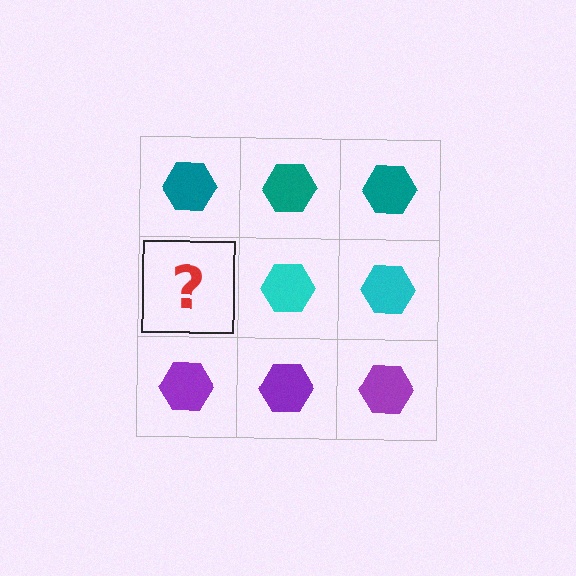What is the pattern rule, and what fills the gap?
The rule is that each row has a consistent color. The gap should be filled with a cyan hexagon.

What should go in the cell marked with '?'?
The missing cell should contain a cyan hexagon.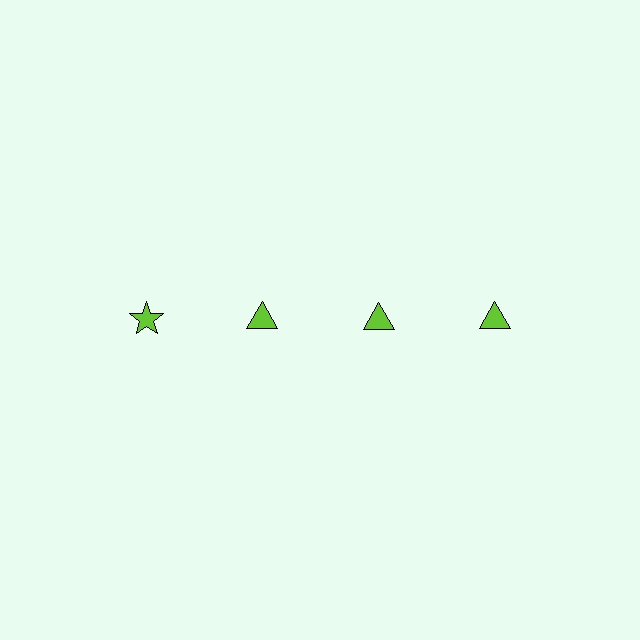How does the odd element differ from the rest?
It has a different shape: star instead of triangle.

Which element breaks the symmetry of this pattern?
The lime star in the top row, leftmost column breaks the symmetry. All other shapes are lime triangles.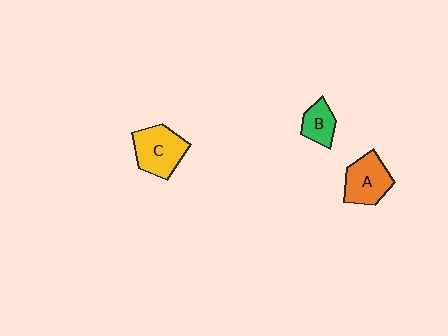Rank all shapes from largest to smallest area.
From largest to smallest: C (yellow), A (orange), B (green).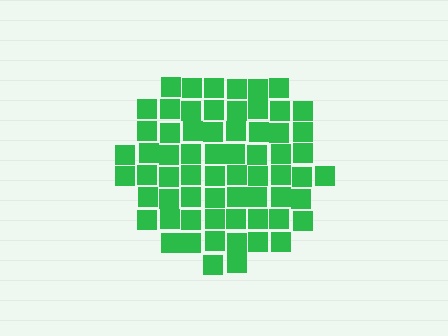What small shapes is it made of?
It is made of small squares.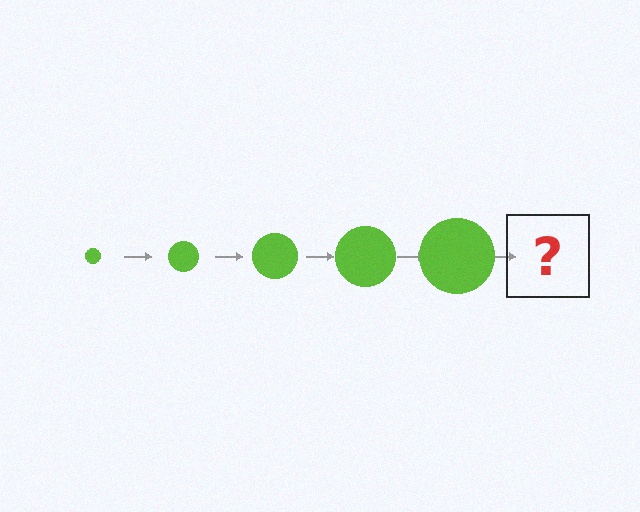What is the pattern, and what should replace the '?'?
The pattern is that the circle gets progressively larger each step. The '?' should be a lime circle, larger than the previous one.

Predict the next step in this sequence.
The next step is a lime circle, larger than the previous one.